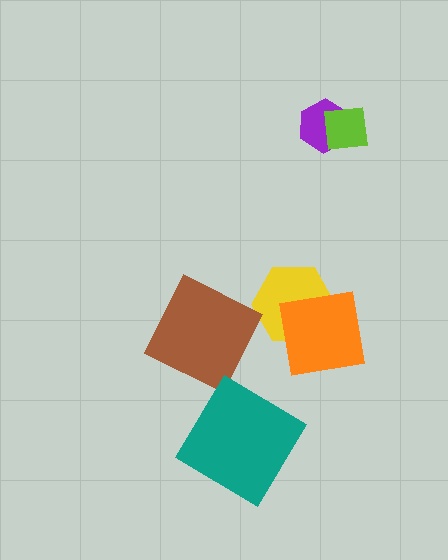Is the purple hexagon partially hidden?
Yes, it is partially covered by another shape.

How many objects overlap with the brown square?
0 objects overlap with the brown square.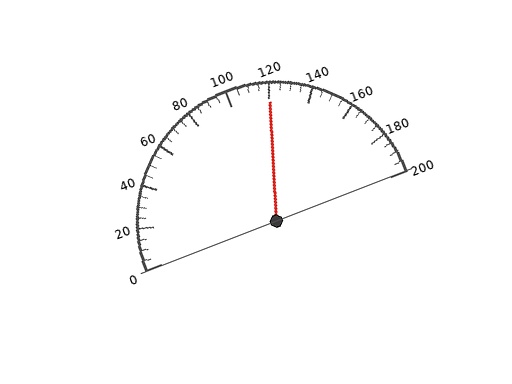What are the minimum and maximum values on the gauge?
The gauge ranges from 0 to 200.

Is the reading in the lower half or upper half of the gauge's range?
The reading is in the upper half of the range (0 to 200).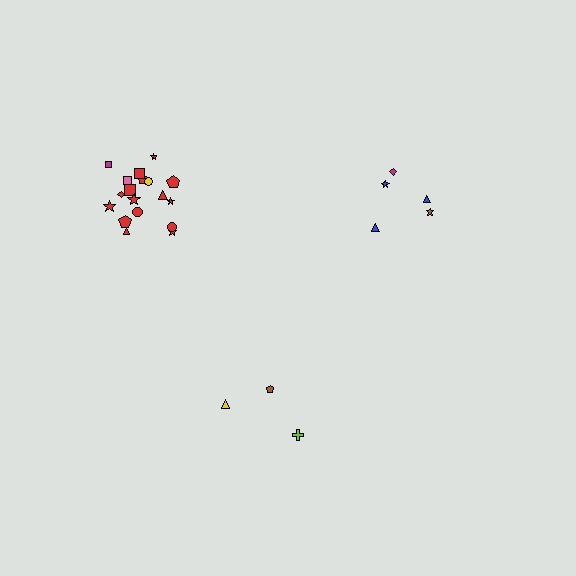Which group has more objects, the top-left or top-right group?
The top-left group.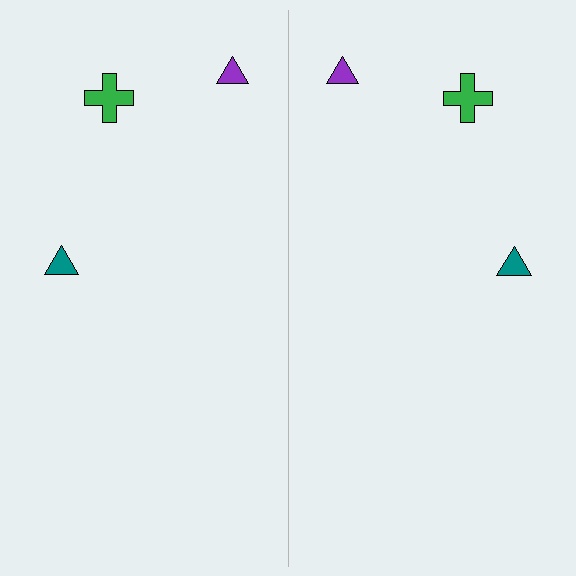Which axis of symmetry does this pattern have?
The pattern has a vertical axis of symmetry running through the center of the image.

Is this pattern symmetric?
Yes, this pattern has bilateral (reflection) symmetry.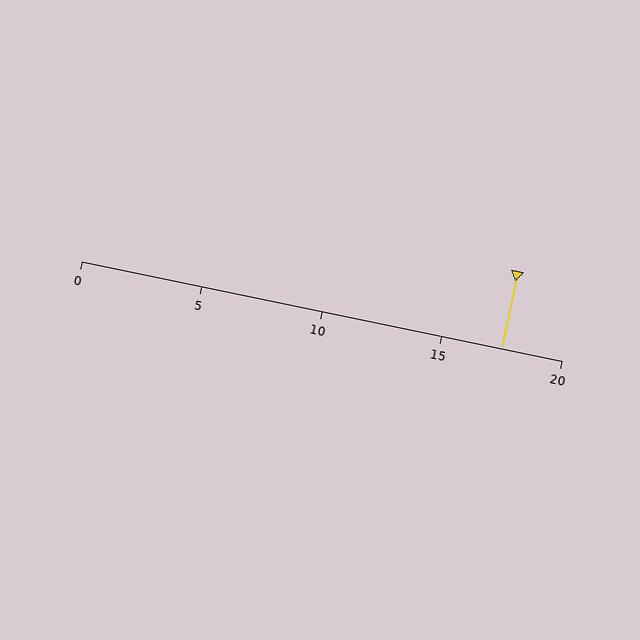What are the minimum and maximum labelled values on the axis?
The axis runs from 0 to 20.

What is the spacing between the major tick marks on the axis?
The major ticks are spaced 5 apart.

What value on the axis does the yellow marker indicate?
The marker indicates approximately 17.5.